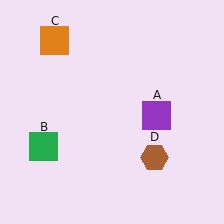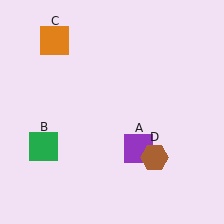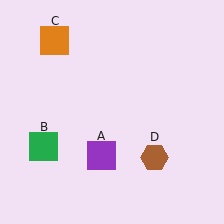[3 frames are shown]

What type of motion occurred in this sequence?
The purple square (object A) rotated clockwise around the center of the scene.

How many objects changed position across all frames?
1 object changed position: purple square (object A).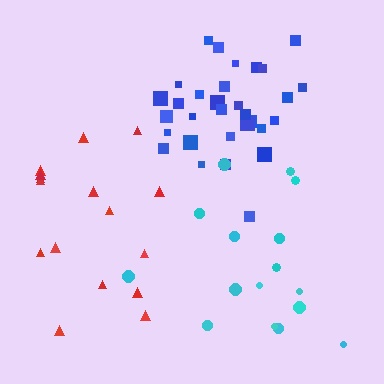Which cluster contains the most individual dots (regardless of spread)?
Blue (32).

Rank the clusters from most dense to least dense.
blue, cyan, red.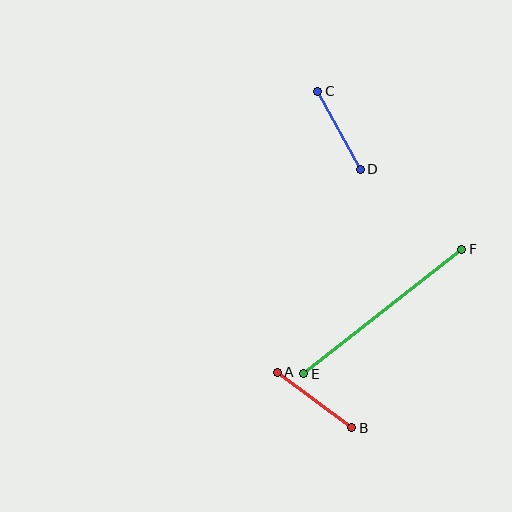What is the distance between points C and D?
The distance is approximately 89 pixels.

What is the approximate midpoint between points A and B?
The midpoint is at approximately (314, 400) pixels.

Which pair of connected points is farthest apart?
Points E and F are farthest apart.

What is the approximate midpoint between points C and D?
The midpoint is at approximately (339, 130) pixels.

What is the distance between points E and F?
The distance is approximately 201 pixels.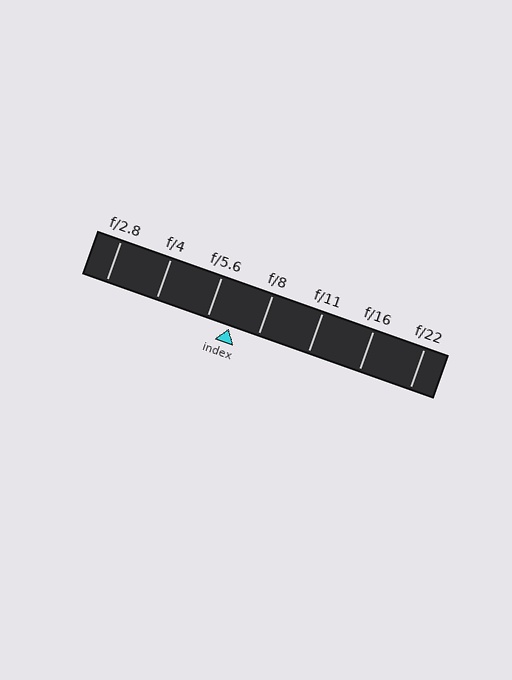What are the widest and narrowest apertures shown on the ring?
The widest aperture shown is f/2.8 and the narrowest is f/22.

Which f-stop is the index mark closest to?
The index mark is closest to f/5.6.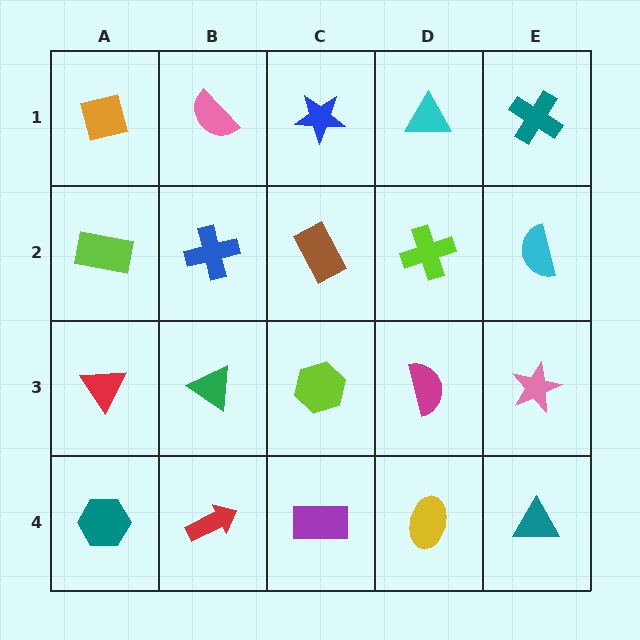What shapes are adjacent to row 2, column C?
A blue star (row 1, column C), a lime hexagon (row 3, column C), a blue cross (row 2, column B), a lime cross (row 2, column D).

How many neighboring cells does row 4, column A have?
2.